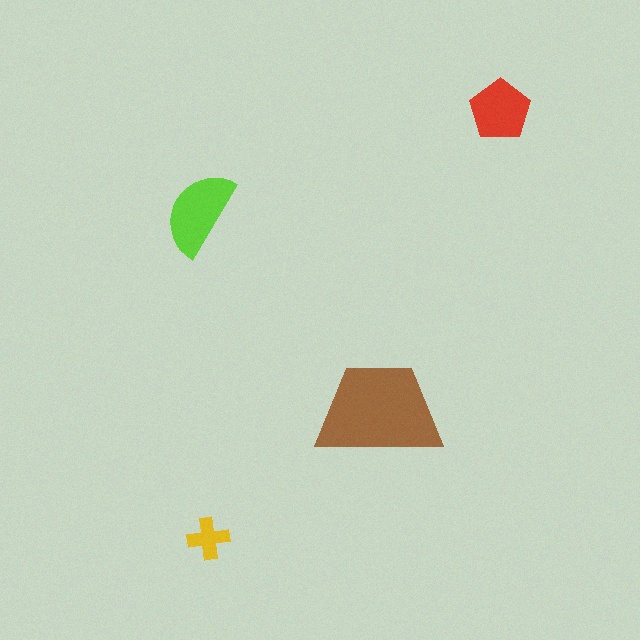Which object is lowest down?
The yellow cross is bottommost.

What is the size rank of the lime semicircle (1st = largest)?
2nd.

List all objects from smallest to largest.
The yellow cross, the red pentagon, the lime semicircle, the brown trapezoid.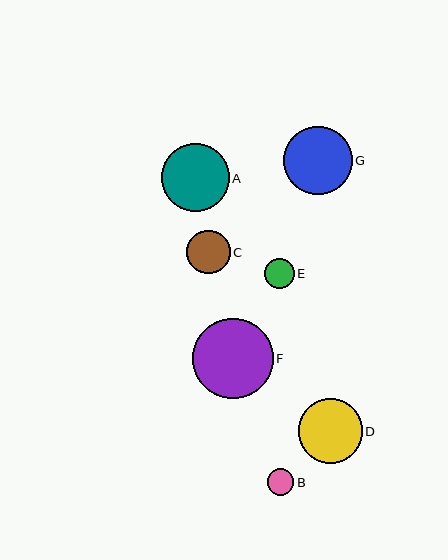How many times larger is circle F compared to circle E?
Circle F is approximately 2.7 times the size of circle E.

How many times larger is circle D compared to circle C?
Circle D is approximately 1.5 times the size of circle C.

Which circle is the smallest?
Circle B is the smallest with a size of approximately 26 pixels.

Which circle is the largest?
Circle F is the largest with a size of approximately 80 pixels.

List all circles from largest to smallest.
From largest to smallest: F, G, A, D, C, E, B.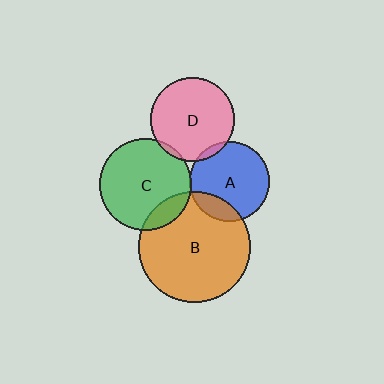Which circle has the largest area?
Circle B (orange).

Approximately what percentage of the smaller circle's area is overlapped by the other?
Approximately 15%.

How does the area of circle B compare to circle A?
Approximately 2.0 times.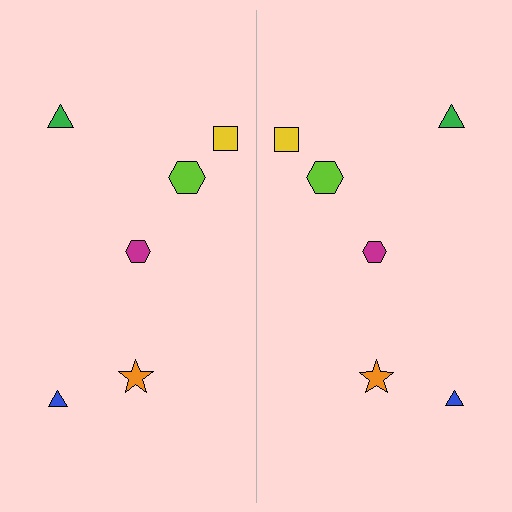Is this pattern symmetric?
Yes, this pattern has bilateral (reflection) symmetry.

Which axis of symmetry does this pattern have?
The pattern has a vertical axis of symmetry running through the center of the image.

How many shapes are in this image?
There are 12 shapes in this image.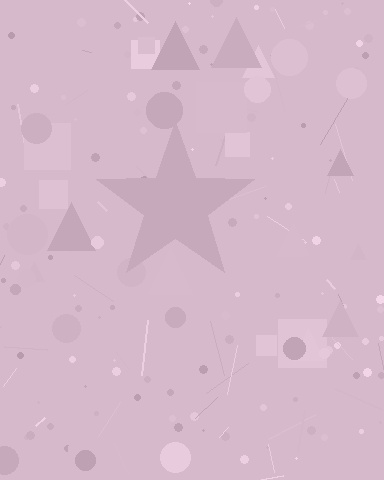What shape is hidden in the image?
A star is hidden in the image.